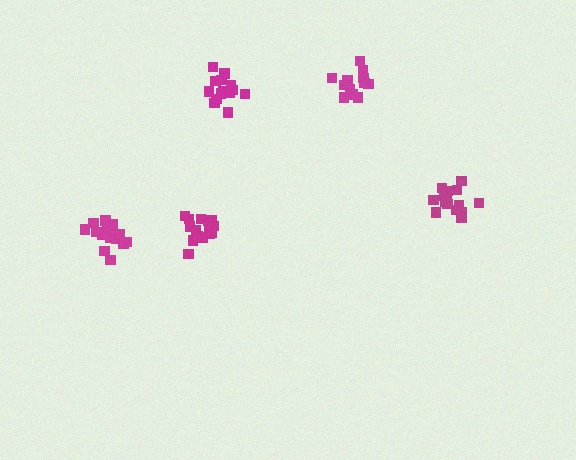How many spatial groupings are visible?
There are 5 spatial groupings.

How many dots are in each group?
Group 1: 15 dots, Group 2: 15 dots, Group 3: 16 dots, Group 4: 19 dots, Group 5: 16 dots (81 total).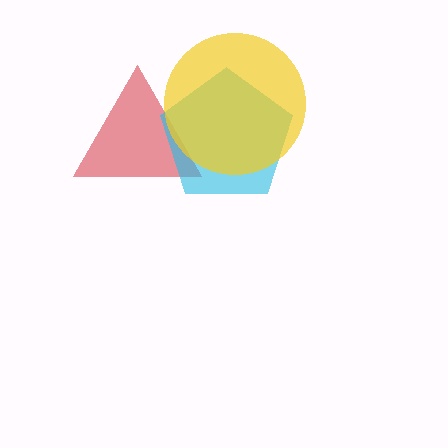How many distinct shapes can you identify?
There are 3 distinct shapes: a red triangle, a cyan pentagon, a yellow circle.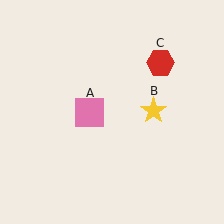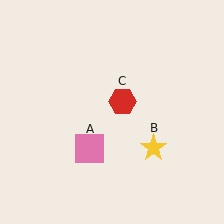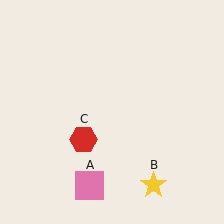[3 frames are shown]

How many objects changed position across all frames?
3 objects changed position: pink square (object A), yellow star (object B), red hexagon (object C).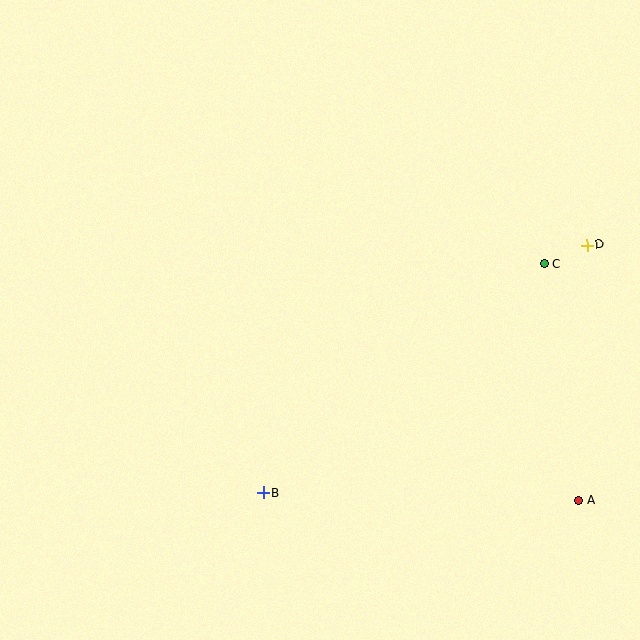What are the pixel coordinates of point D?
Point D is at (587, 245).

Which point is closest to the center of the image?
Point B at (263, 493) is closest to the center.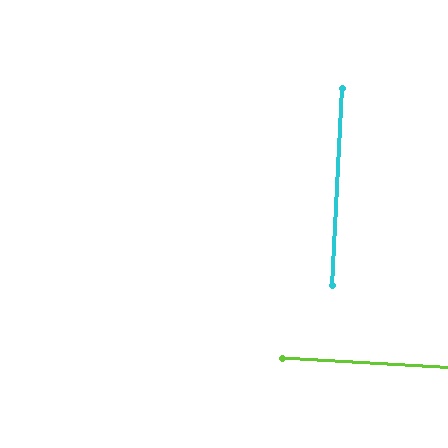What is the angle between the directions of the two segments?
Approximately 90 degrees.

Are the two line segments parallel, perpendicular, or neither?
Perpendicular — they meet at approximately 90°.